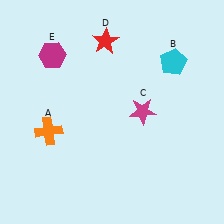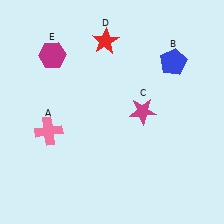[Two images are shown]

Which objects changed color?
A changed from orange to pink. B changed from cyan to blue.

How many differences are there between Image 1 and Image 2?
There are 2 differences between the two images.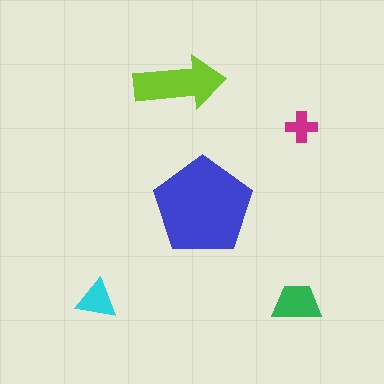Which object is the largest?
The blue pentagon.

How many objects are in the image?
There are 5 objects in the image.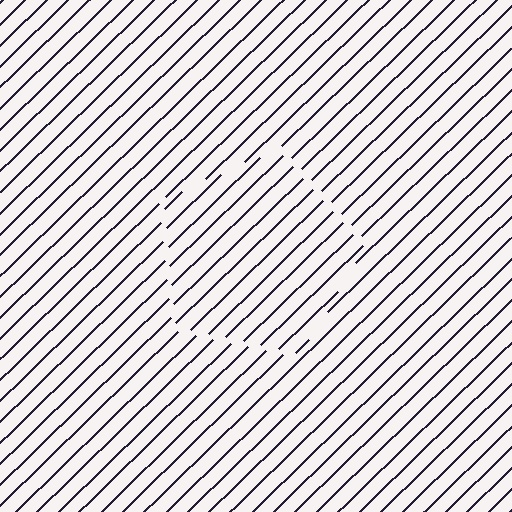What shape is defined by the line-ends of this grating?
An illusory pentagon. The interior of the shape contains the same grating, shifted by half a period — the contour is defined by the phase discontinuity where line-ends from the inner and outer gratings abut.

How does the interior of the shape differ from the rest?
The interior of the shape contains the same grating, shifted by half a period — the contour is defined by the phase discontinuity where line-ends from the inner and outer gratings abut.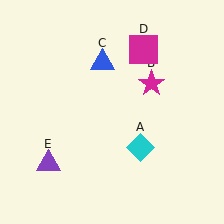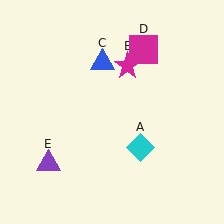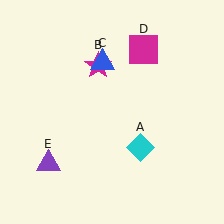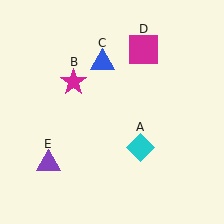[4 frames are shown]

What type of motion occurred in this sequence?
The magenta star (object B) rotated counterclockwise around the center of the scene.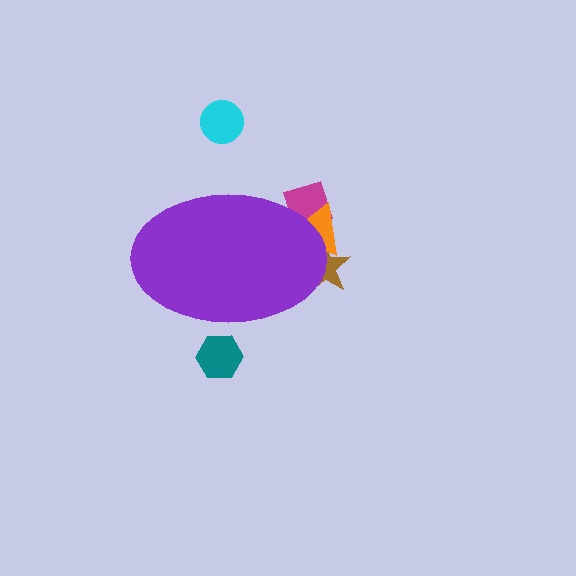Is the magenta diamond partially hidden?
Yes, the magenta diamond is partially hidden behind the purple ellipse.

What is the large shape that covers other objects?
A purple ellipse.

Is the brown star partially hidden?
Yes, the brown star is partially hidden behind the purple ellipse.